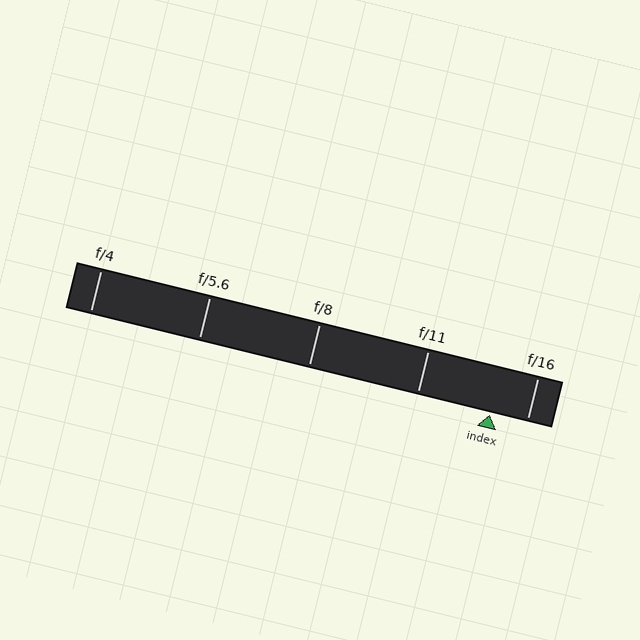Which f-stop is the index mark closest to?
The index mark is closest to f/16.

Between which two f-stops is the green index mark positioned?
The index mark is between f/11 and f/16.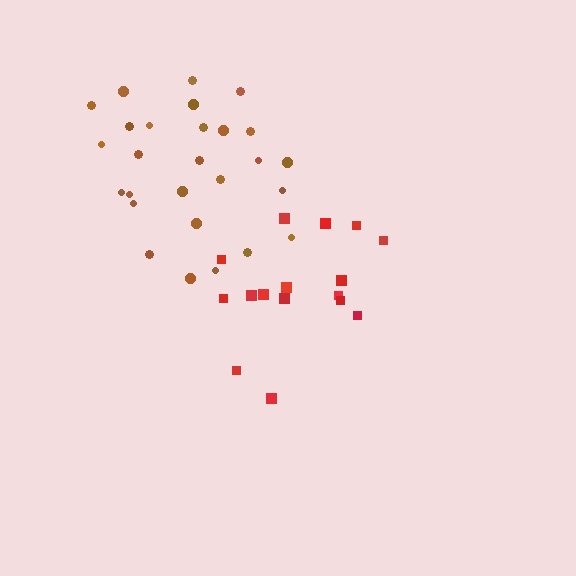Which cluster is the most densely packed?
Brown.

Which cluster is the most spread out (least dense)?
Red.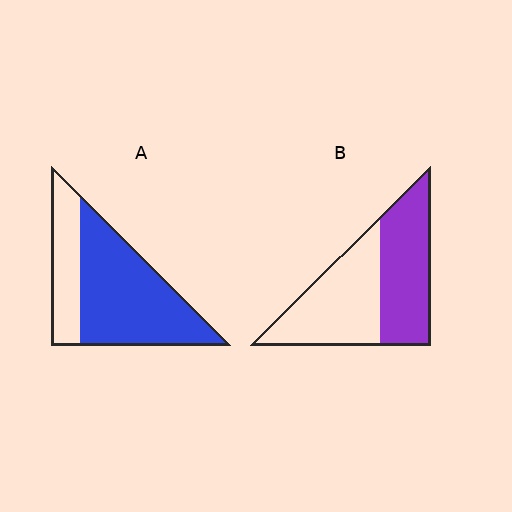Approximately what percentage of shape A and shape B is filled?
A is approximately 70% and B is approximately 50%.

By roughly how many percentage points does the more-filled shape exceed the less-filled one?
By roughly 20 percentage points (A over B).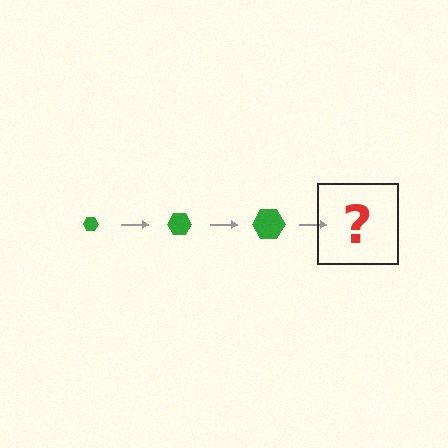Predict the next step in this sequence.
The next step is a green hexagon, larger than the previous one.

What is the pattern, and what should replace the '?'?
The pattern is that the hexagon gets progressively larger each step. The '?' should be a green hexagon, larger than the previous one.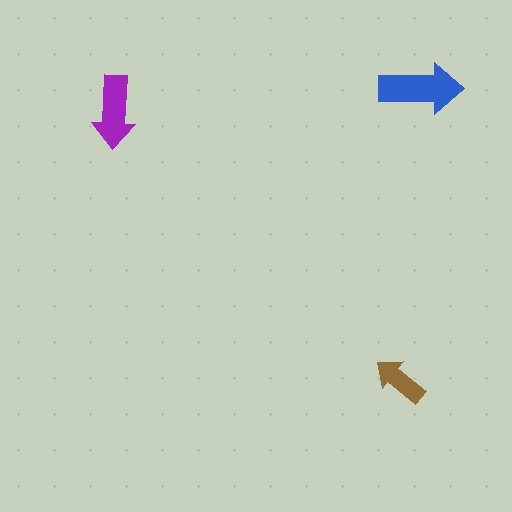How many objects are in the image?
There are 3 objects in the image.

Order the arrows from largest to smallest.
the blue one, the purple one, the brown one.